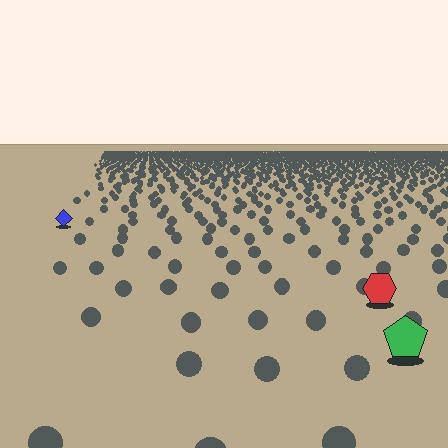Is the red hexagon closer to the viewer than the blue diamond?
Yes. The red hexagon is closer — you can tell from the texture gradient: the ground texture is coarser near it.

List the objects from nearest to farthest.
From nearest to farthest: the green pentagon, the red hexagon, the blue diamond.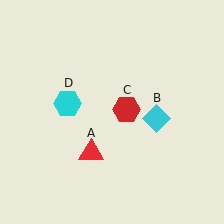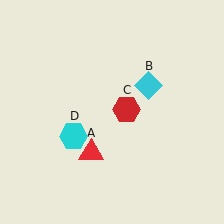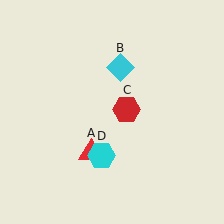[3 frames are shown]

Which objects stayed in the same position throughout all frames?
Red triangle (object A) and red hexagon (object C) remained stationary.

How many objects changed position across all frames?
2 objects changed position: cyan diamond (object B), cyan hexagon (object D).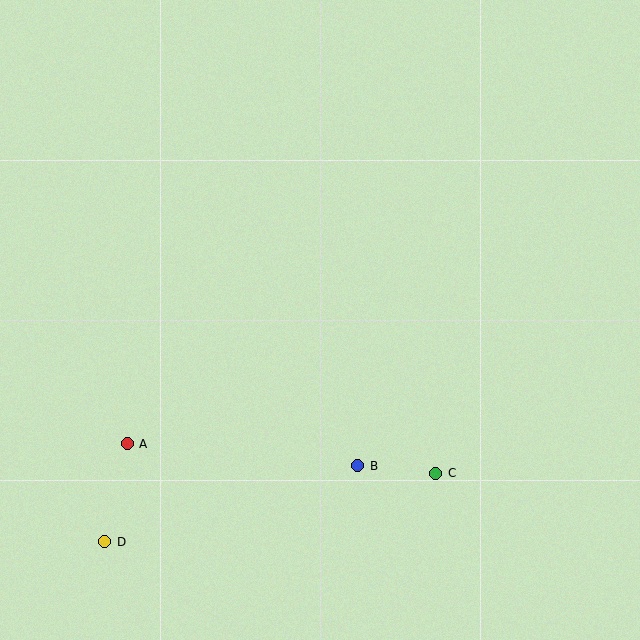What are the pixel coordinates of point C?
Point C is at (436, 473).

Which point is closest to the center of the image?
Point B at (358, 466) is closest to the center.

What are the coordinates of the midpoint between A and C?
The midpoint between A and C is at (281, 458).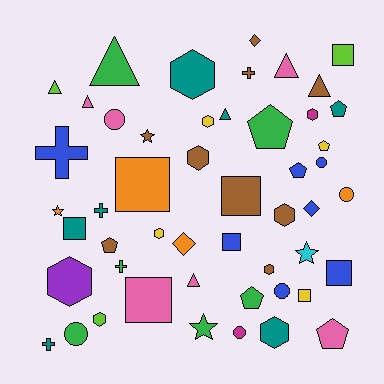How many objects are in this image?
There are 50 objects.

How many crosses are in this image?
There are 5 crosses.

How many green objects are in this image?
There are 6 green objects.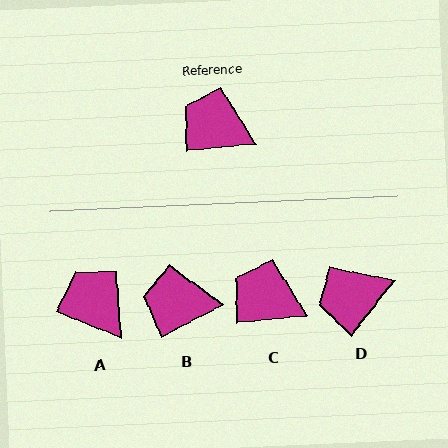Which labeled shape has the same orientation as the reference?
C.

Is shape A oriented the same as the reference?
No, it is off by about 27 degrees.